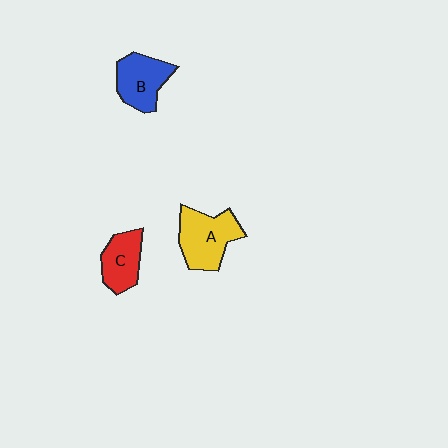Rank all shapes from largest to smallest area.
From largest to smallest: A (yellow), B (blue), C (red).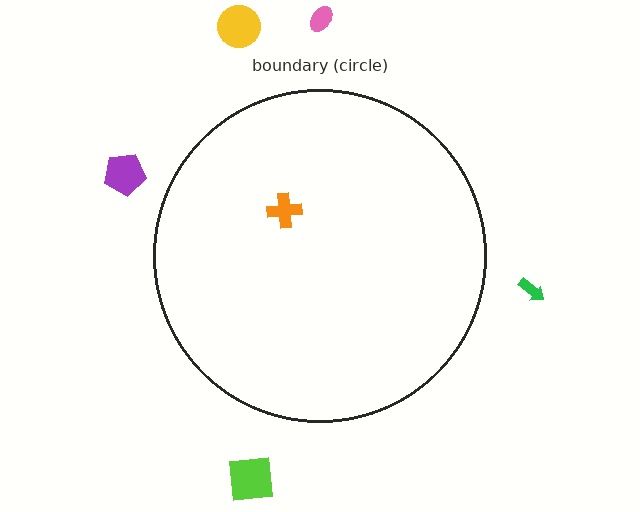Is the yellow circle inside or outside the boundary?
Outside.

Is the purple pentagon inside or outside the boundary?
Outside.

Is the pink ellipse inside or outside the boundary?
Outside.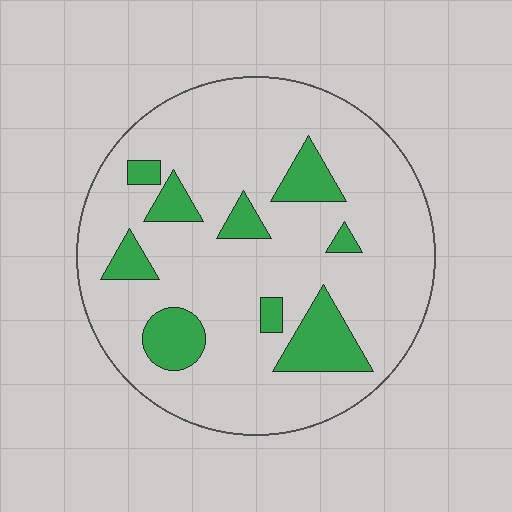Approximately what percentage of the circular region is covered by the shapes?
Approximately 15%.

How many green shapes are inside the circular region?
9.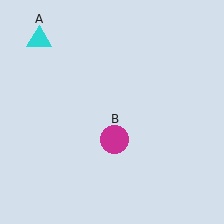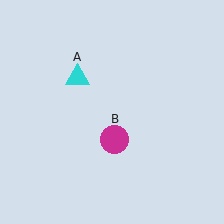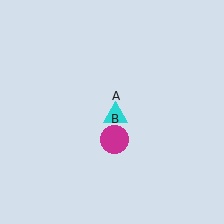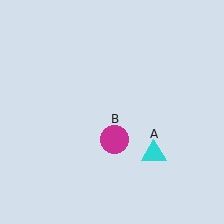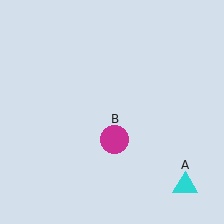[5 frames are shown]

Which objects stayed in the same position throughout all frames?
Magenta circle (object B) remained stationary.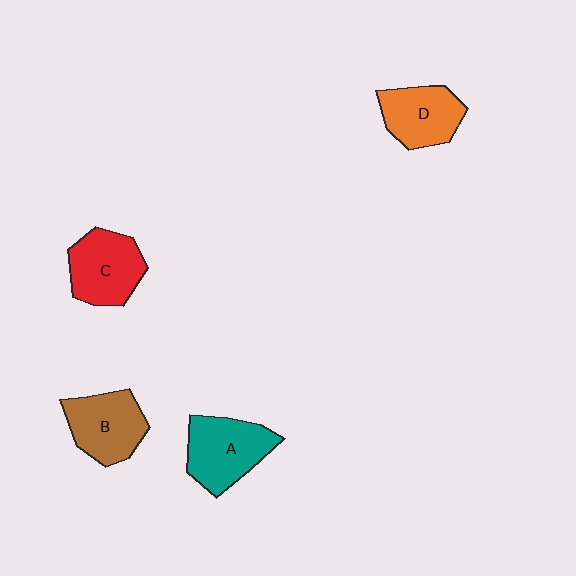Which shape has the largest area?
Shape A (teal).